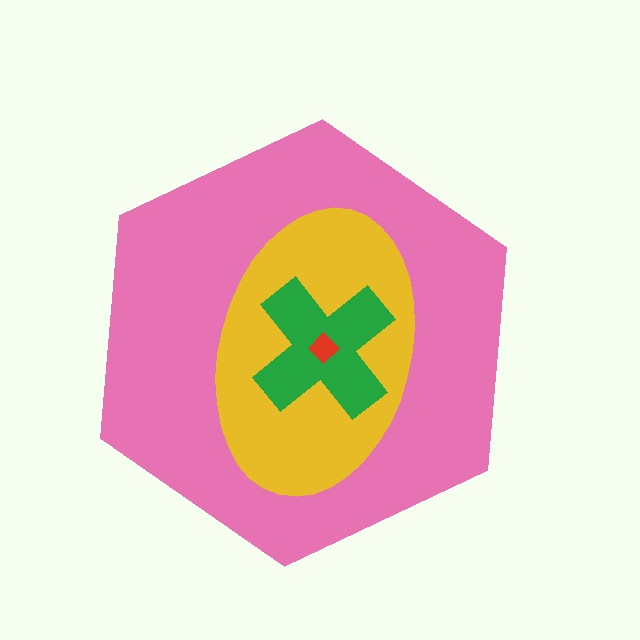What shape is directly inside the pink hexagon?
The yellow ellipse.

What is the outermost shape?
The pink hexagon.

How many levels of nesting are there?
4.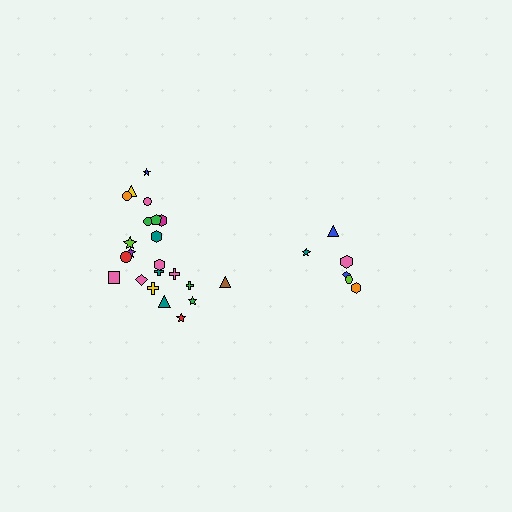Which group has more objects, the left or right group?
The left group.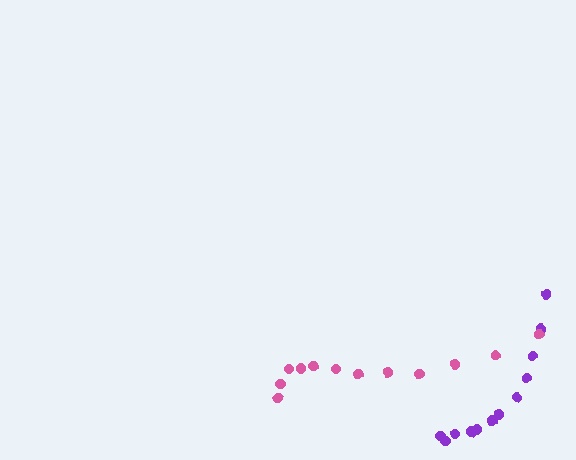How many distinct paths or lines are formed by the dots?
There are 2 distinct paths.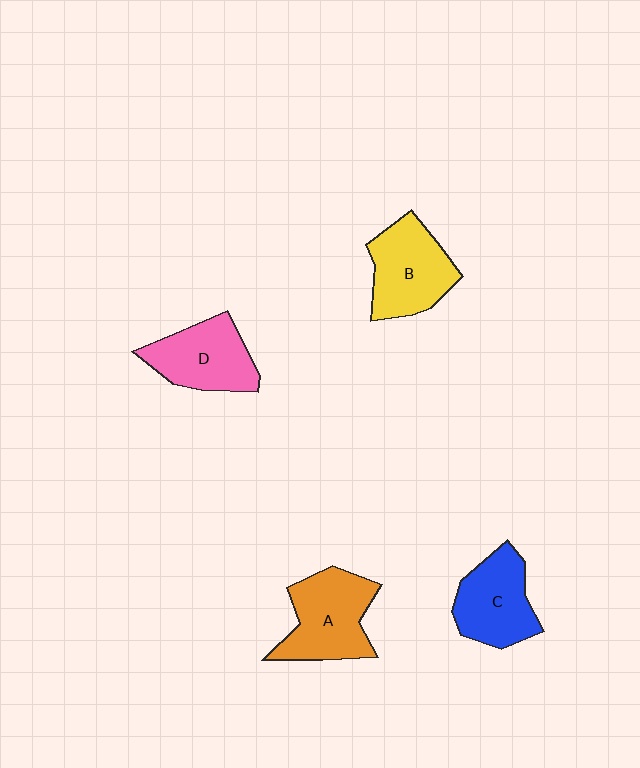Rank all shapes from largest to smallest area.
From largest to smallest: A (orange), B (yellow), D (pink), C (blue).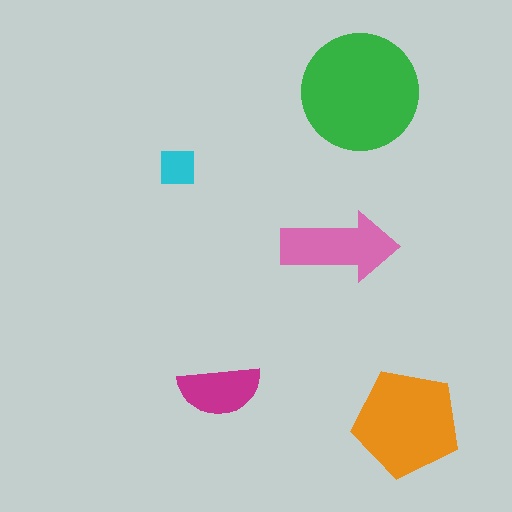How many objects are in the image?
There are 5 objects in the image.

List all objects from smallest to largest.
The cyan square, the magenta semicircle, the pink arrow, the orange pentagon, the green circle.